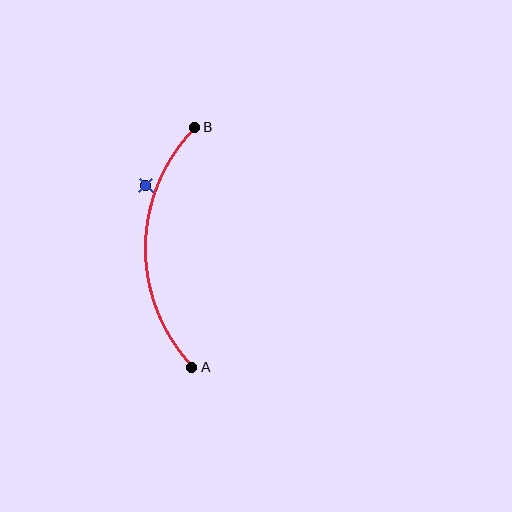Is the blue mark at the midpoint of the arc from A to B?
No — the blue mark does not lie on the arc at all. It sits slightly outside the curve.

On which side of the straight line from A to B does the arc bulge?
The arc bulges to the left of the straight line connecting A and B.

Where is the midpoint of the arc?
The arc midpoint is the point on the curve farthest from the straight line joining A and B. It sits to the left of that line.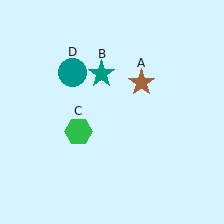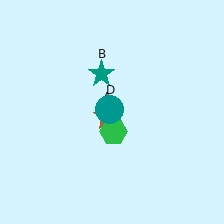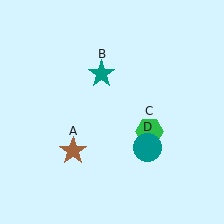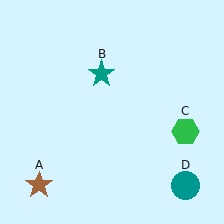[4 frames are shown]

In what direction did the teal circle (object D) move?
The teal circle (object D) moved down and to the right.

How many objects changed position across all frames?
3 objects changed position: brown star (object A), green hexagon (object C), teal circle (object D).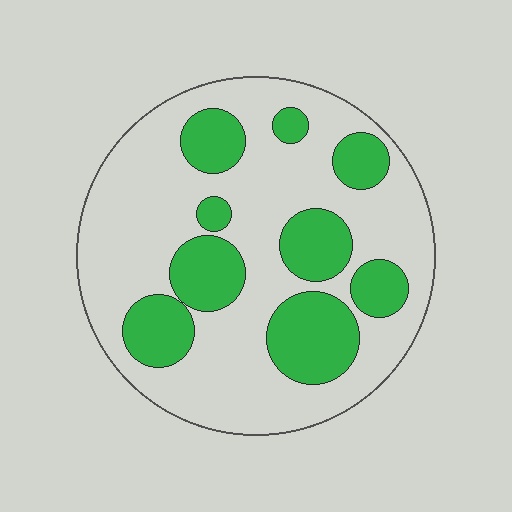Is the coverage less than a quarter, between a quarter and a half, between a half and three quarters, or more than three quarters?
Between a quarter and a half.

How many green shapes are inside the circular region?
9.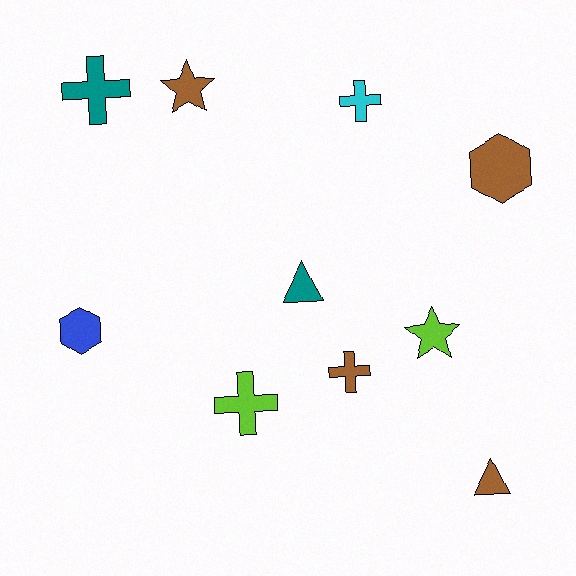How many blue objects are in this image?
There is 1 blue object.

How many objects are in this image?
There are 10 objects.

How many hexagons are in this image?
There are 2 hexagons.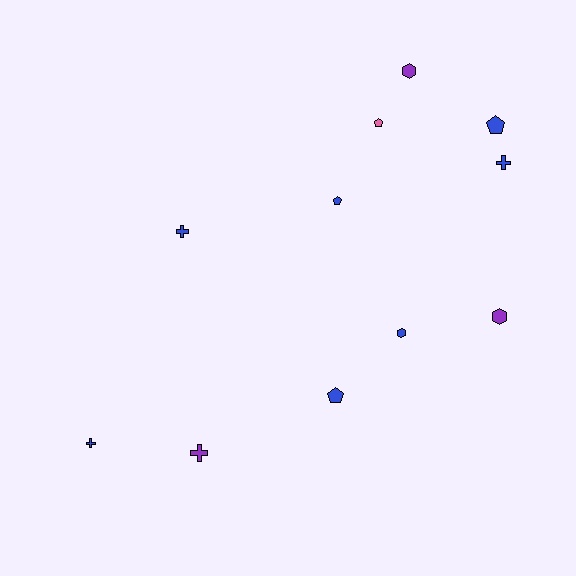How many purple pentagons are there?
There are no purple pentagons.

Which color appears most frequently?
Blue, with 7 objects.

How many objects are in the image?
There are 11 objects.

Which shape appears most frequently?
Pentagon, with 4 objects.